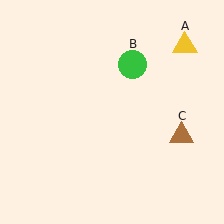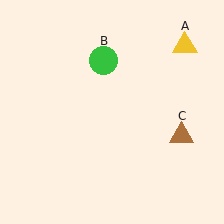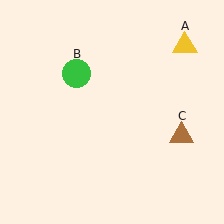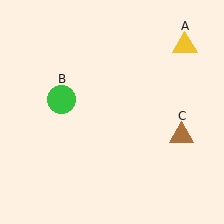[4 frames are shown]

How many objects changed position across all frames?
1 object changed position: green circle (object B).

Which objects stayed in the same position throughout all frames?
Yellow triangle (object A) and brown triangle (object C) remained stationary.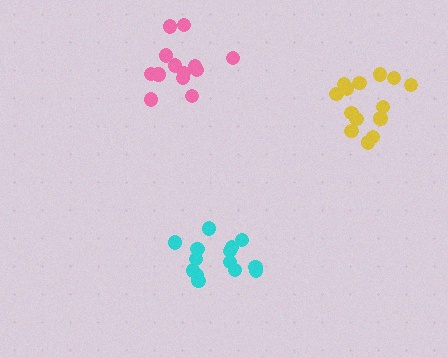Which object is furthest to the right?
The yellow cluster is rightmost.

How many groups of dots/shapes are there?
There are 3 groups.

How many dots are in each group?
Group 1: 13 dots, Group 2: 14 dots, Group 3: 14 dots (41 total).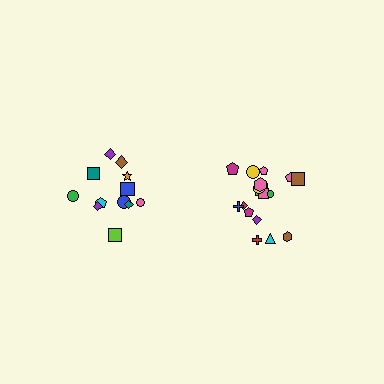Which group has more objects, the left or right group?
The right group.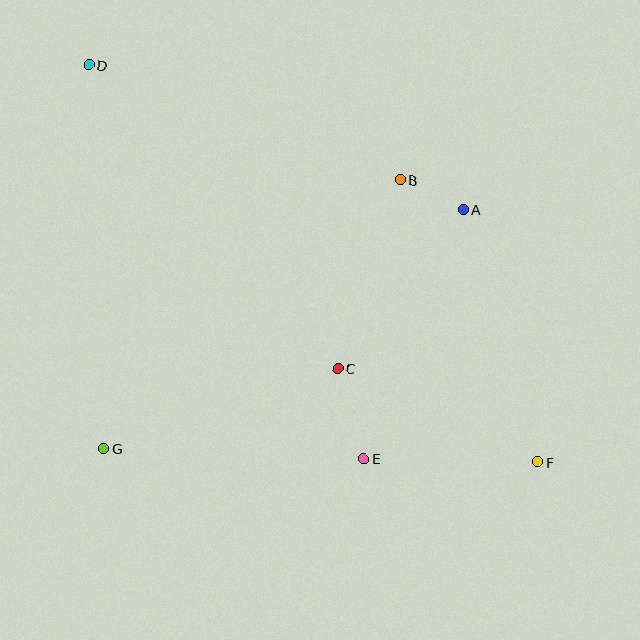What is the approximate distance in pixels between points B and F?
The distance between B and F is approximately 314 pixels.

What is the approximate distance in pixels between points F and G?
The distance between F and G is approximately 434 pixels.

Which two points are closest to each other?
Points A and B are closest to each other.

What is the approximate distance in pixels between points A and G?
The distance between A and G is approximately 431 pixels.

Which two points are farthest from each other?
Points D and F are farthest from each other.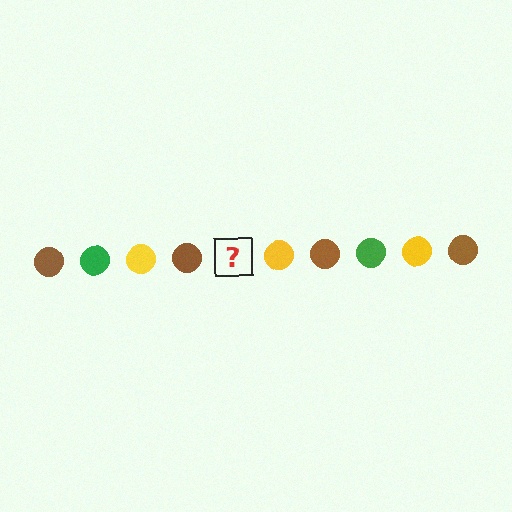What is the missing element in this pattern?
The missing element is a green circle.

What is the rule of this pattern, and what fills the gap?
The rule is that the pattern cycles through brown, green, yellow circles. The gap should be filled with a green circle.